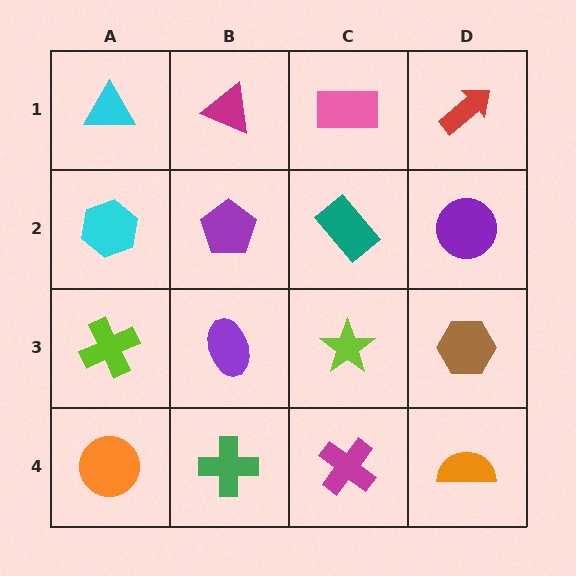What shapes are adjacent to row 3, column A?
A cyan hexagon (row 2, column A), an orange circle (row 4, column A), a purple ellipse (row 3, column B).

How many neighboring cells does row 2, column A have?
3.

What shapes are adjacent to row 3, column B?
A purple pentagon (row 2, column B), a green cross (row 4, column B), a lime cross (row 3, column A), a lime star (row 3, column C).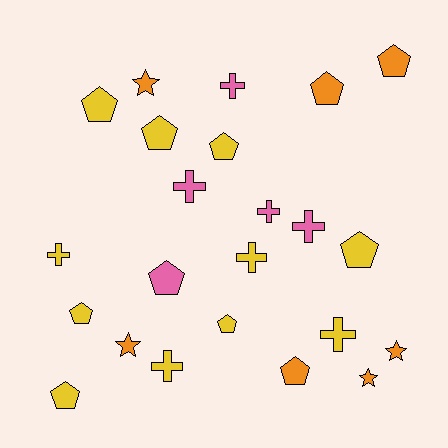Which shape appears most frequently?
Pentagon, with 11 objects.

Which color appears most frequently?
Yellow, with 11 objects.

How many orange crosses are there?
There are no orange crosses.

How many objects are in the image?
There are 23 objects.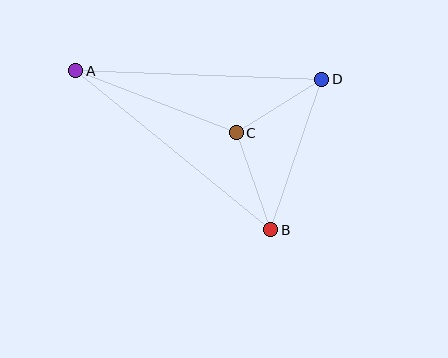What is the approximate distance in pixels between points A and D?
The distance between A and D is approximately 246 pixels.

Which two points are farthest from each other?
Points A and B are farthest from each other.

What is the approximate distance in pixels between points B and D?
The distance between B and D is approximately 159 pixels.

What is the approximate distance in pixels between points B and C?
The distance between B and C is approximately 103 pixels.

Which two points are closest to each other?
Points C and D are closest to each other.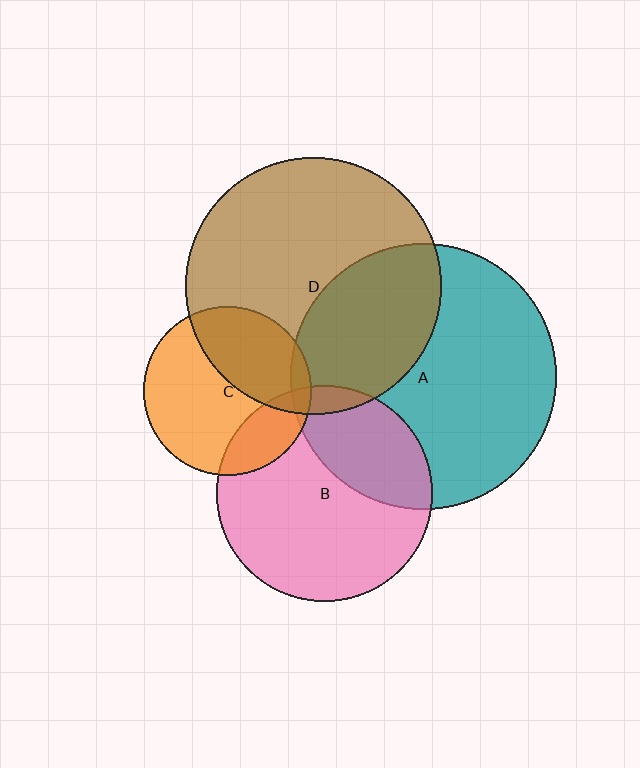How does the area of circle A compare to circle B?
Approximately 1.5 times.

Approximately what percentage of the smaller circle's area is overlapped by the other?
Approximately 30%.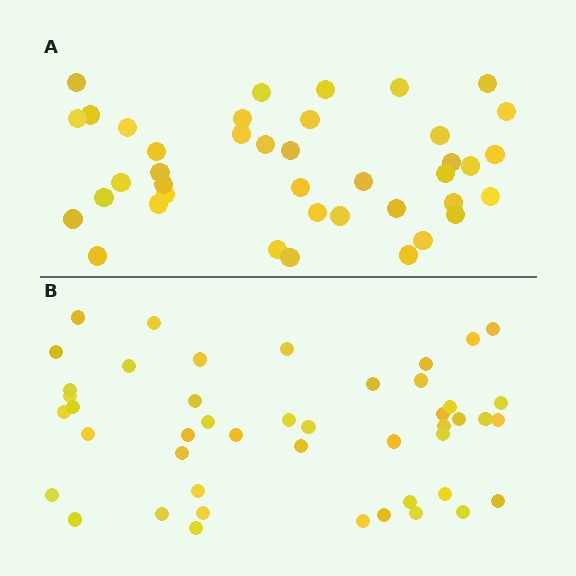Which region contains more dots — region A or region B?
Region B (the bottom region) has more dots.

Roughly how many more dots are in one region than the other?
Region B has about 6 more dots than region A.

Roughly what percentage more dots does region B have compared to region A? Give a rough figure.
About 15% more.